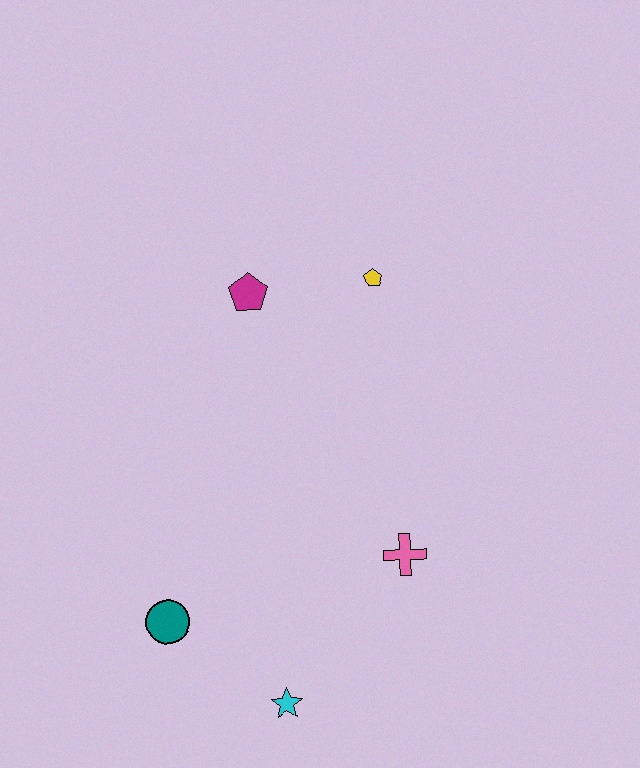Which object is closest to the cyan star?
The teal circle is closest to the cyan star.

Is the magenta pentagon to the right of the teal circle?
Yes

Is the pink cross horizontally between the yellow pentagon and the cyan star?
No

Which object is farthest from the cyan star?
The yellow pentagon is farthest from the cyan star.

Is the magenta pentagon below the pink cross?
No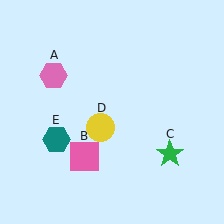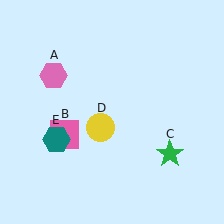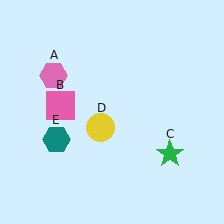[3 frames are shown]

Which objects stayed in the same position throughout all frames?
Pink hexagon (object A) and green star (object C) and yellow circle (object D) and teal hexagon (object E) remained stationary.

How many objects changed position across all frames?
1 object changed position: pink square (object B).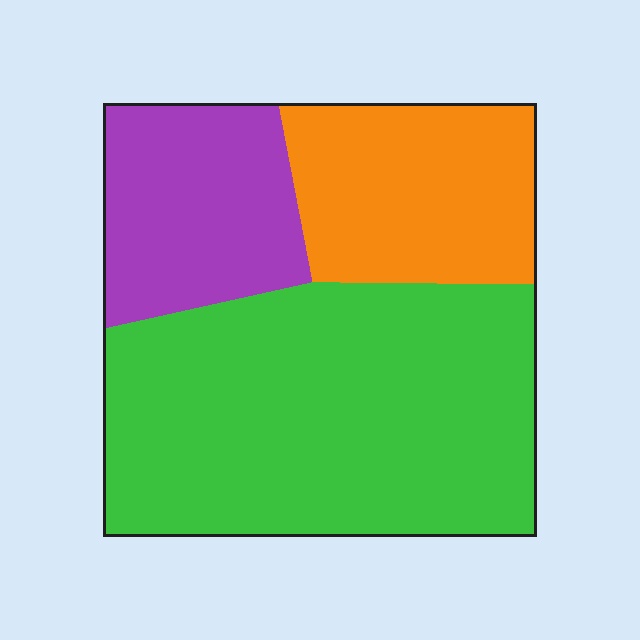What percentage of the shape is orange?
Orange covers about 25% of the shape.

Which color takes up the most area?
Green, at roughly 55%.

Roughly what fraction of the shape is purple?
Purple covers about 20% of the shape.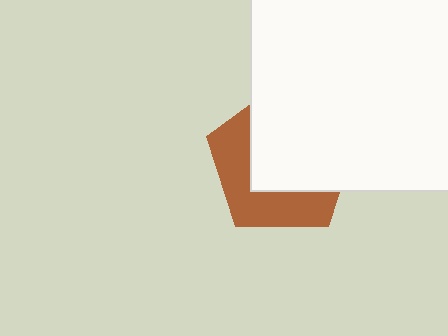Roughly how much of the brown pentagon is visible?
A small part of it is visible (roughly 41%).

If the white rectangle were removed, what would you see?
You would see the complete brown pentagon.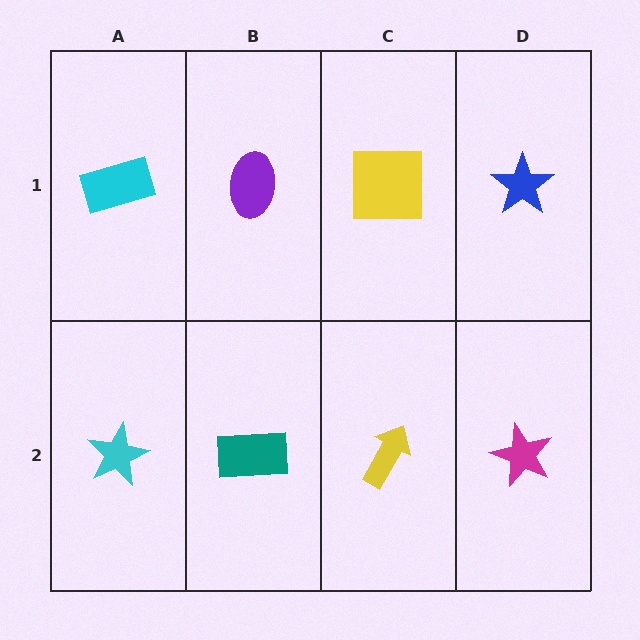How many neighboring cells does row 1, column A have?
2.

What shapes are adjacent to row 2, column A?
A cyan rectangle (row 1, column A), a teal rectangle (row 2, column B).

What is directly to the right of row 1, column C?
A blue star.